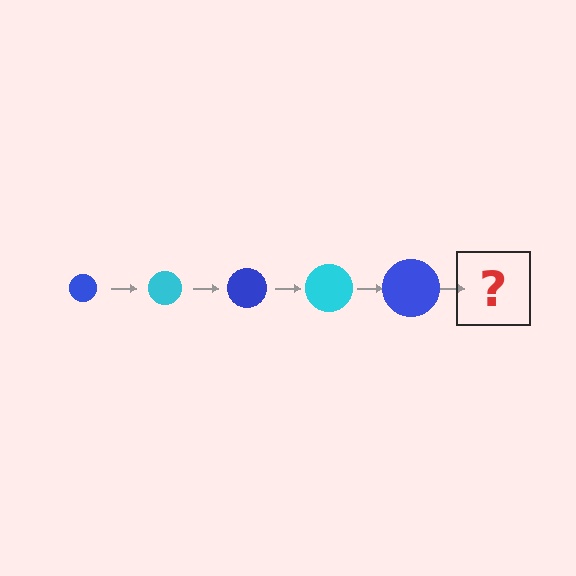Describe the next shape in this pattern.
It should be a cyan circle, larger than the previous one.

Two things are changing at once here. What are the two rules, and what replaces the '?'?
The two rules are that the circle grows larger each step and the color cycles through blue and cyan. The '?' should be a cyan circle, larger than the previous one.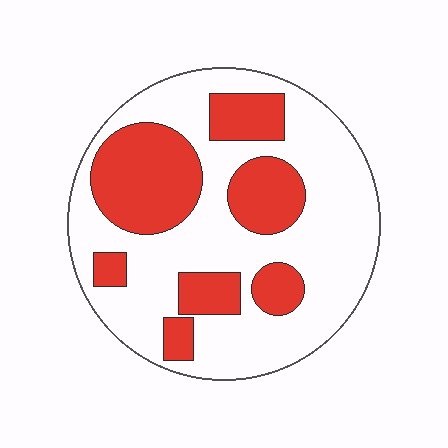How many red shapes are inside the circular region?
7.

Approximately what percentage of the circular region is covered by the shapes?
Approximately 35%.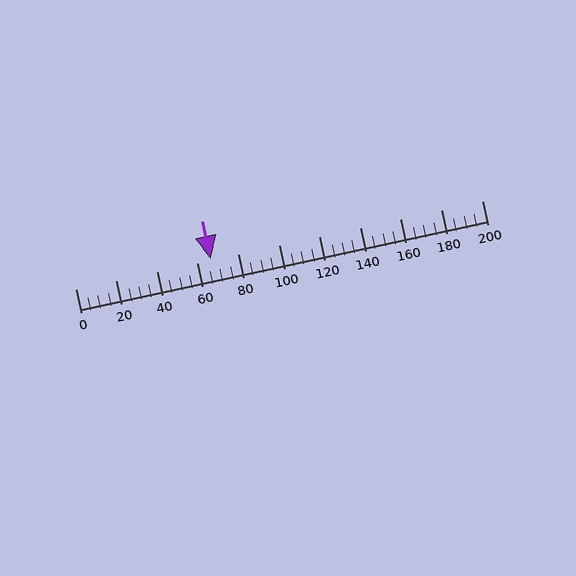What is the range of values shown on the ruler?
The ruler shows values from 0 to 200.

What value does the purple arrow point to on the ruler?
The purple arrow points to approximately 67.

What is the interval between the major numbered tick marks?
The major tick marks are spaced 20 units apart.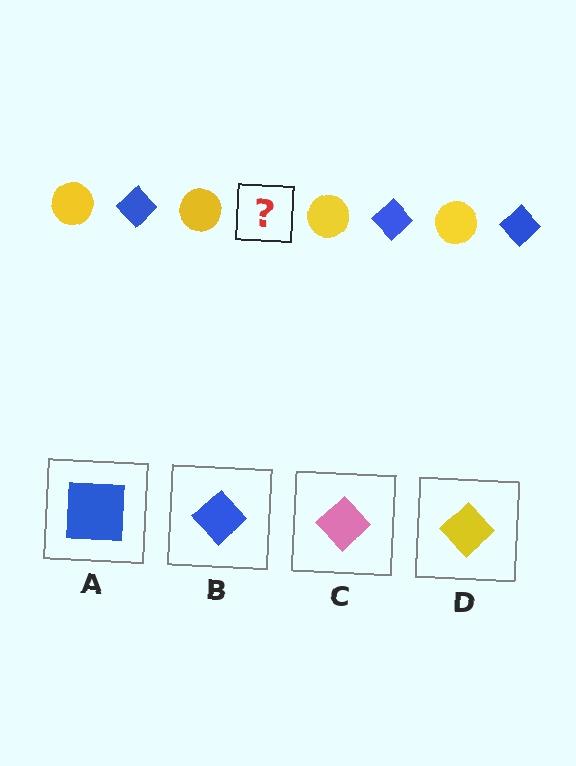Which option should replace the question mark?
Option B.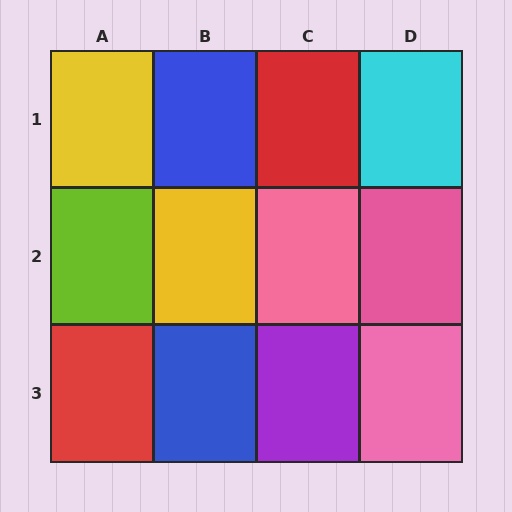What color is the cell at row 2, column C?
Pink.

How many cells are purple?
1 cell is purple.